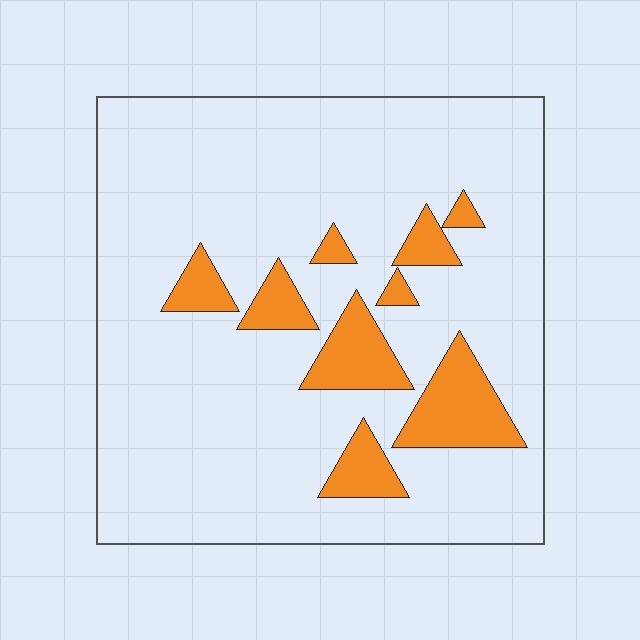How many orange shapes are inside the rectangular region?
9.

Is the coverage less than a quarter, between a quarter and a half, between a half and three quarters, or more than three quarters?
Less than a quarter.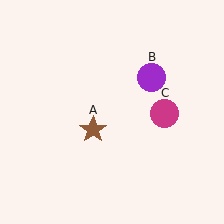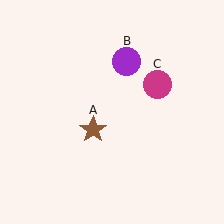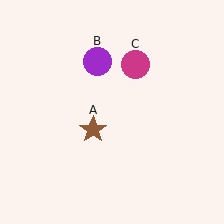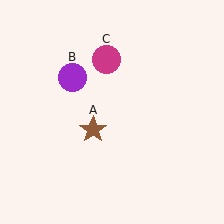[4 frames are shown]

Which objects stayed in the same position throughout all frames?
Brown star (object A) remained stationary.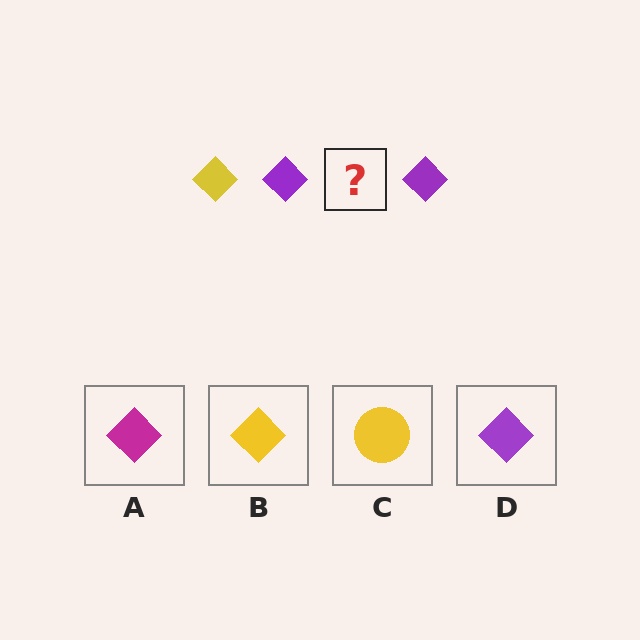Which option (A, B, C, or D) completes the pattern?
B.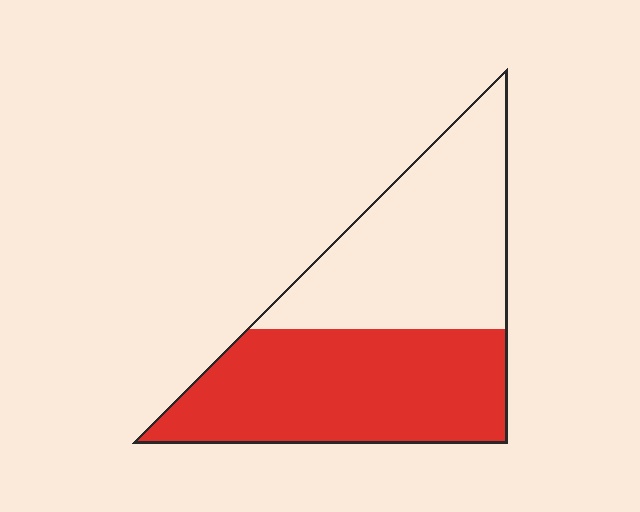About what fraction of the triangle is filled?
About one half (1/2).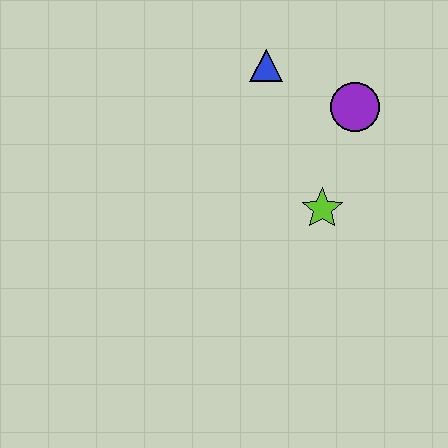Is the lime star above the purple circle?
No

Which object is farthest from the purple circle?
The lime star is farthest from the purple circle.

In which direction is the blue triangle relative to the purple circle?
The blue triangle is to the left of the purple circle.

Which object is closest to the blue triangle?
The purple circle is closest to the blue triangle.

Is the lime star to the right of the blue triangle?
Yes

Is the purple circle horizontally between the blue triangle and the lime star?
No